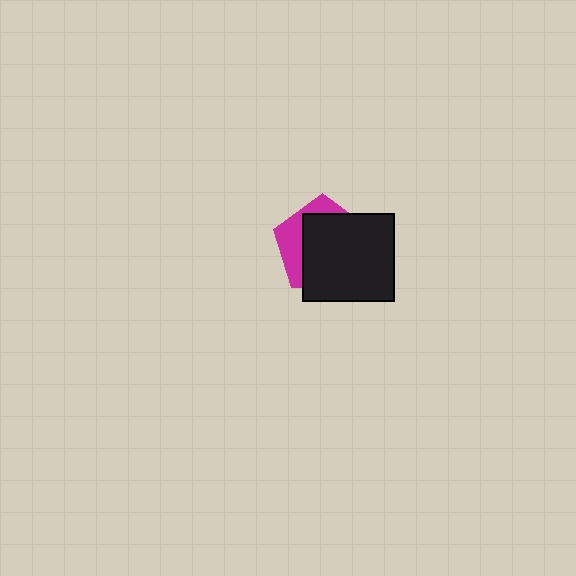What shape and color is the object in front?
The object in front is a black rectangle.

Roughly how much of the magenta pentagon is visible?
A small part of it is visible (roughly 31%).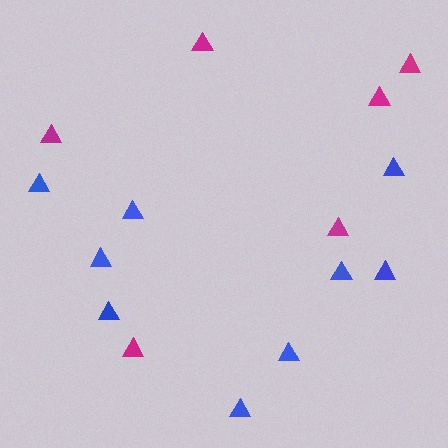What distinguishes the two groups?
There are 2 groups: one group of blue triangles (9) and one group of magenta triangles (6).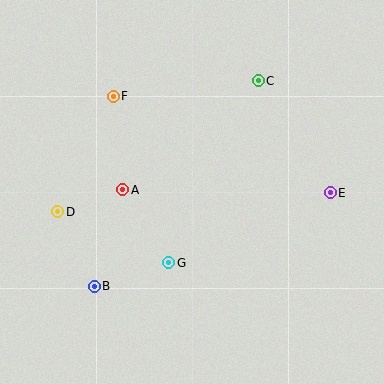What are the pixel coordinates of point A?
Point A is at (123, 190).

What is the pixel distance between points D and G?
The distance between D and G is 123 pixels.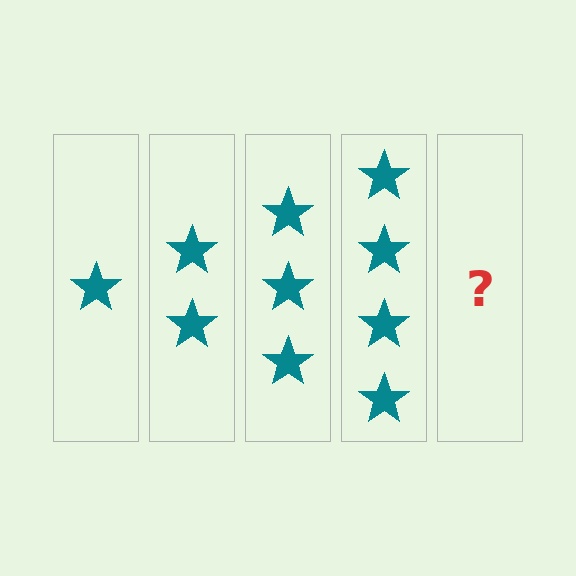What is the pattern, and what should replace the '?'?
The pattern is that each step adds one more star. The '?' should be 5 stars.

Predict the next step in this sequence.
The next step is 5 stars.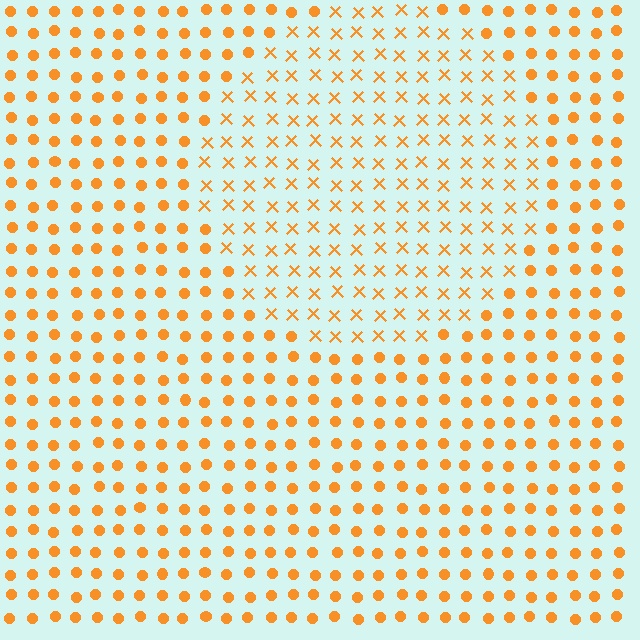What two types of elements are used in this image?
The image uses X marks inside the circle region and circles outside it.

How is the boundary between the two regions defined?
The boundary is defined by a change in element shape: X marks inside vs. circles outside. All elements share the same color and spacing.